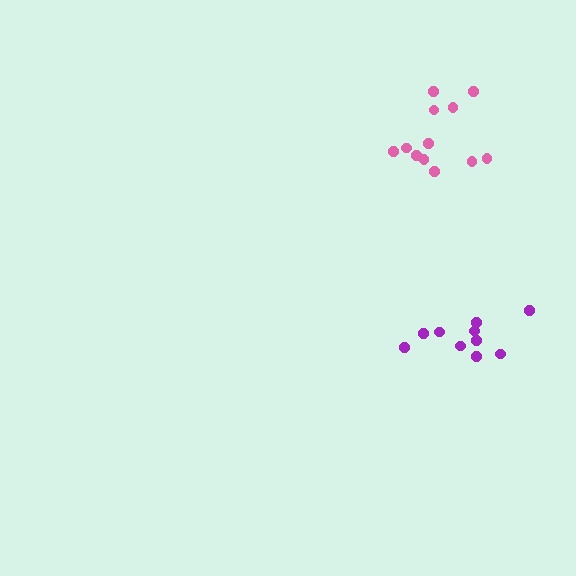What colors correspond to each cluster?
The clusters are colored: purple, pink.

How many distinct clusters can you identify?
There are 2 distinct clusters.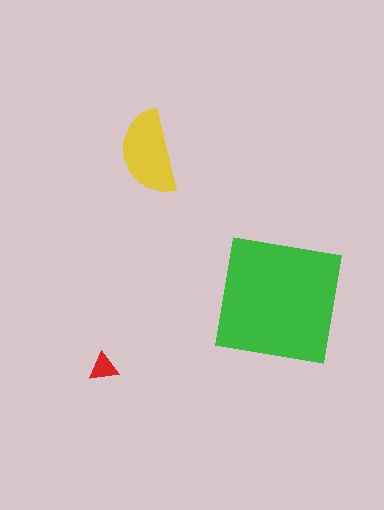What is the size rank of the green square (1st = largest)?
1st.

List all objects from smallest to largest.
The red triangle, the yellow semicircle, the green square.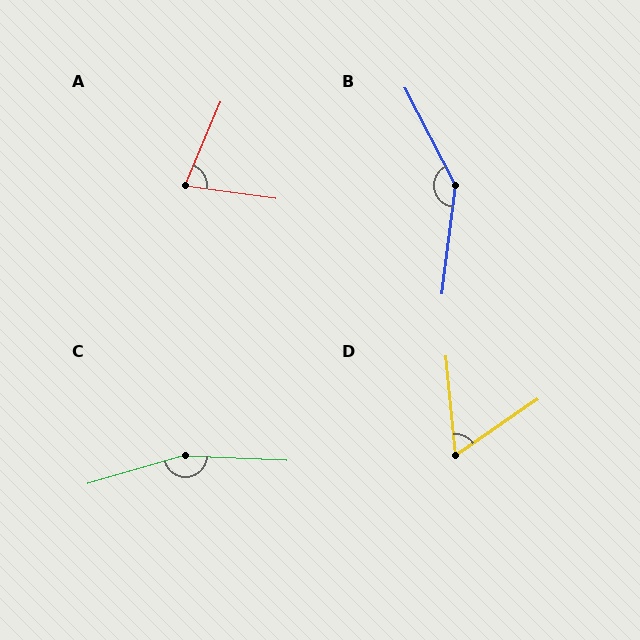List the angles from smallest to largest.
D (61°), A (75°), B (145°), C (161°).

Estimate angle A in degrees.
Approximately 75 degrees.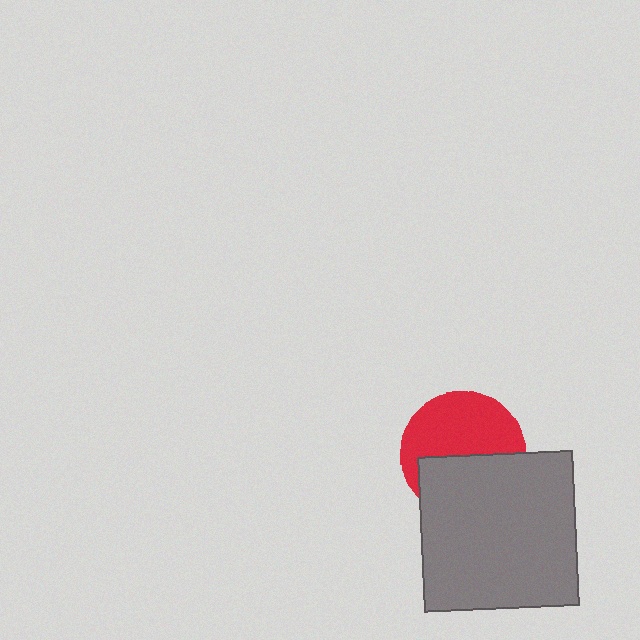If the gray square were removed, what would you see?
You would see the complete red circle.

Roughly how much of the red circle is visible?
About half of it is visible (roughly 55%).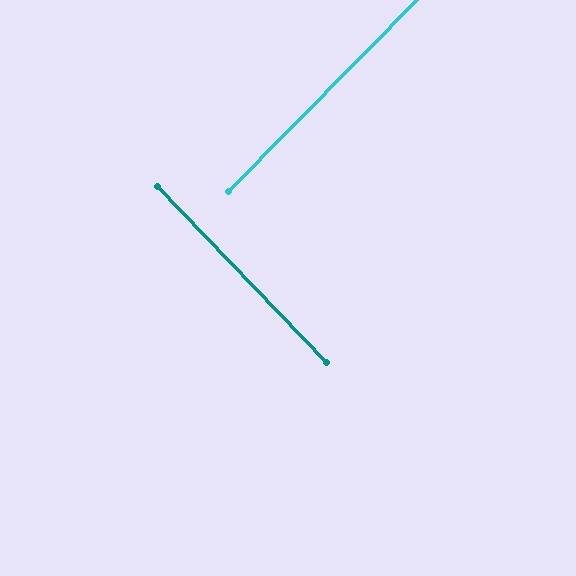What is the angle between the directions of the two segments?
Approximately 88 degrees.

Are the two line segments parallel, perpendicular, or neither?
Perpendicular — they meet at approximately 88°.